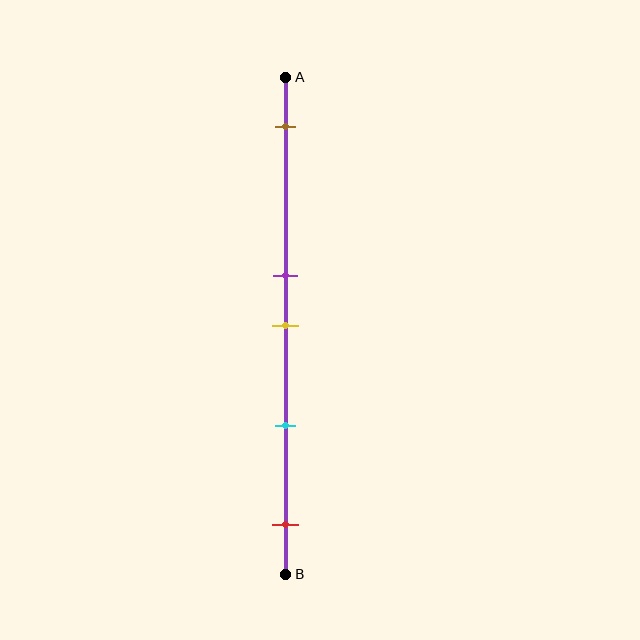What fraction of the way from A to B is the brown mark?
The brown mark is approximately 10% (0.1) of the way from A to B.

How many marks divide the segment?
There are 5 marks dividing the segment.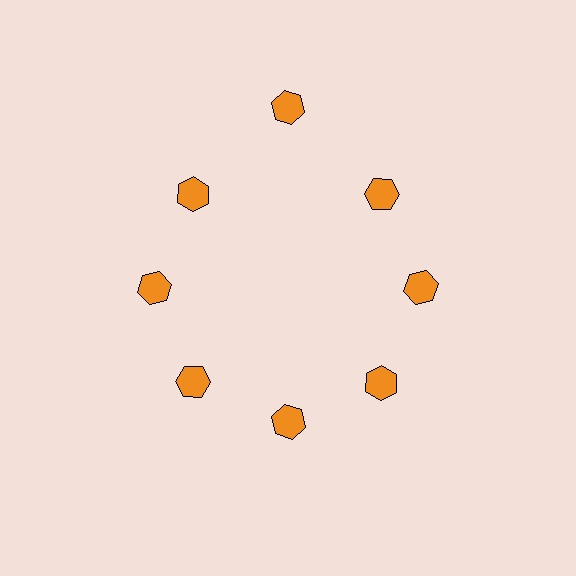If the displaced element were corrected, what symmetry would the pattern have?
It would have 8-fold rotational symmetry — the pattern would map onto itself every 45 degrees.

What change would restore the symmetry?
The symmetry would be restored by moving it inward, back onto the ring so that all 8 hexagons sit at equal angles and equal distance from the center.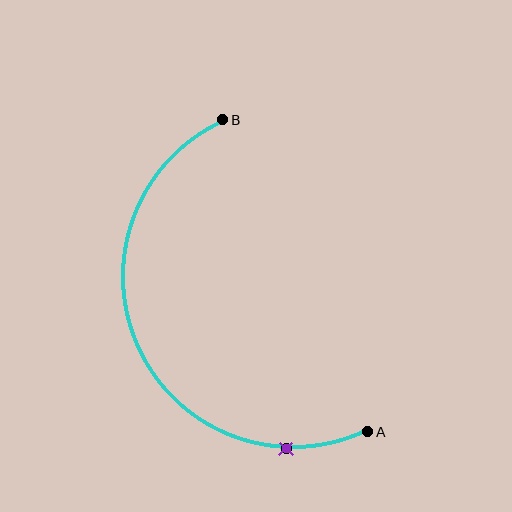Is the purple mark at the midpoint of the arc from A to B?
No. The purple mark lies on the arc but is closer to endpoint A. The arc midpoint would be at the point on the curve equidistant along the arc from both A and B.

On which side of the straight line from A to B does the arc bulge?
The arc bulges to the left of the straight line connecting A and B.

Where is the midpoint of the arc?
The arc midpoint is the point on the curve farthest from the straight line joining A and B. It sits to the left of that line.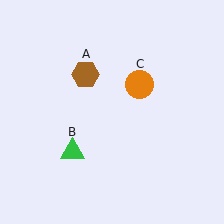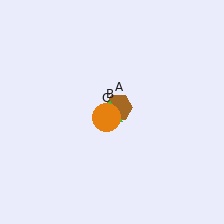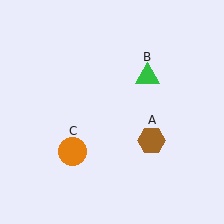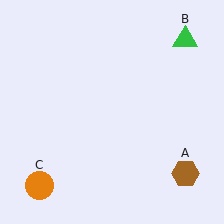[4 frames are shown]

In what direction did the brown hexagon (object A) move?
The brown hexagon (object A) moved down and to the right.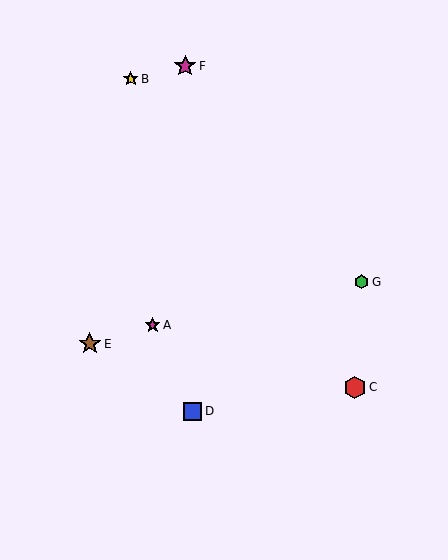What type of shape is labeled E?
Shape E is a brown star.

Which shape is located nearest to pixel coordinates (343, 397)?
The red hexagon (labeled C) at (355, 387) is nearest to that location.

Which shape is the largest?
The brown star (labeled E) is the largest.